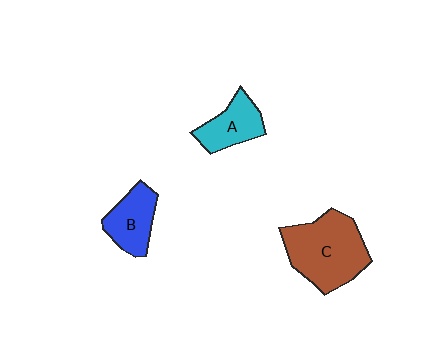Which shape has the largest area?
Shape C (brown).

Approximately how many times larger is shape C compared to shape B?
Approximately 1.8 times.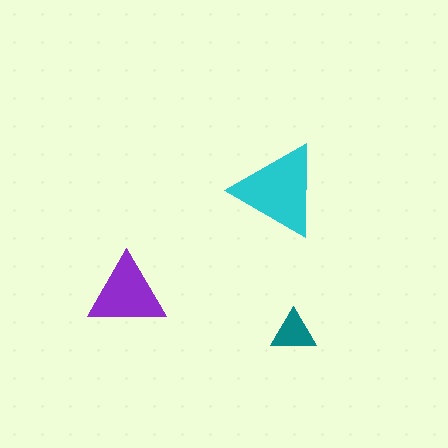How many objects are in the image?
There are 3 objects in the image.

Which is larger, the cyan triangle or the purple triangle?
The cyan one.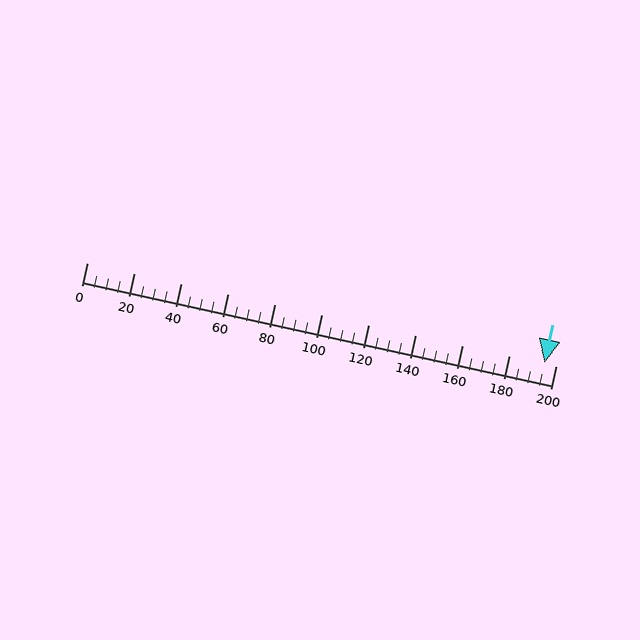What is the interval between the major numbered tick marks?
The major tick marks are spaced 20 units apart.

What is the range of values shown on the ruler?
The ruler shows values from 0 to 200.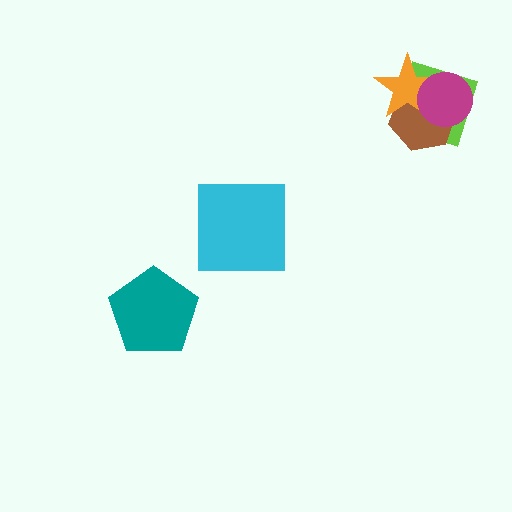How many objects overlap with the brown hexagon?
3 objects overlap with the brown hexagon.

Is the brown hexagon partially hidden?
Yes, it is partially covered by another shape.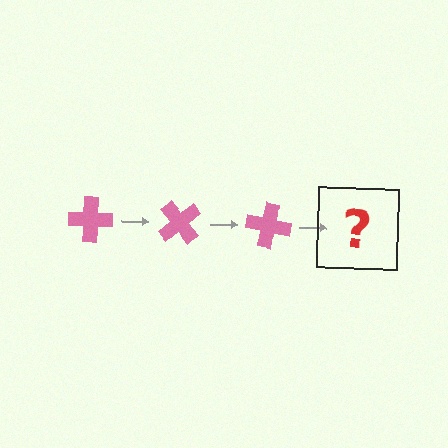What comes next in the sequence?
The next element should be a pink cross rotated 150 degrees.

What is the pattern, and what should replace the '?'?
The pattern is that the cross rotates 50 degrees each step. The '?' should be a pink cross rotated 150 degrees.